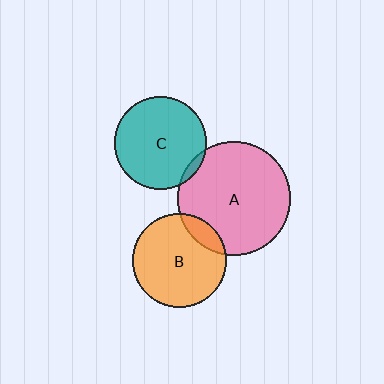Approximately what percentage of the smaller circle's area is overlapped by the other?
Approximately 5%.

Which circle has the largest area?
Circle A (pink).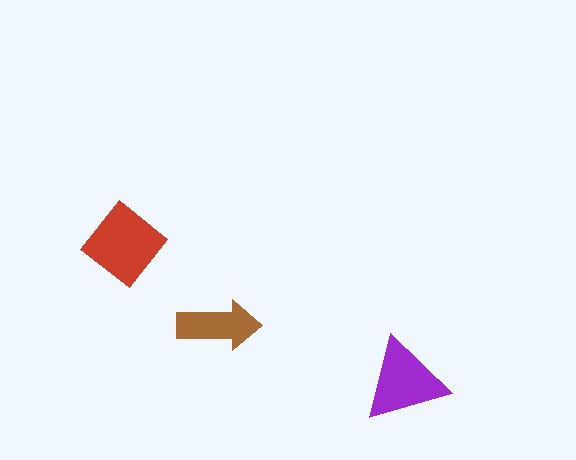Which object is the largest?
The red diamond.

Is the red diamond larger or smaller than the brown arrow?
Larger.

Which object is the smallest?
The brown arrow.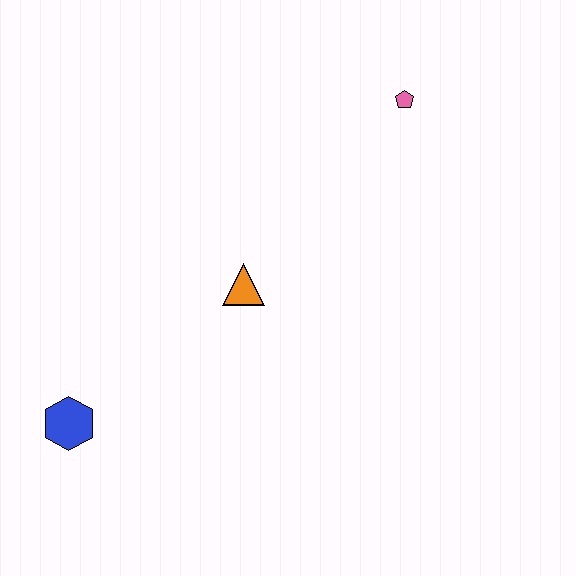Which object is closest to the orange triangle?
The blue hexagon is closest to the orange triangle.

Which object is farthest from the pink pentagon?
The blue hexagon is farthest from the pink pentagon.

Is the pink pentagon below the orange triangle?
No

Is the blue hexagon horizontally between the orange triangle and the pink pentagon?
No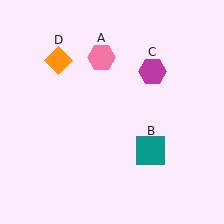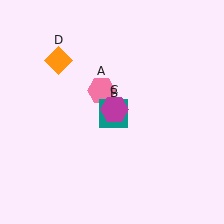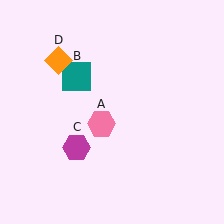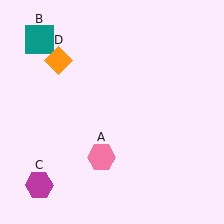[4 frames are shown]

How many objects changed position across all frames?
3 objects changed position: pink hexagon (object A), teal square (object B), magenta hexagon (object C).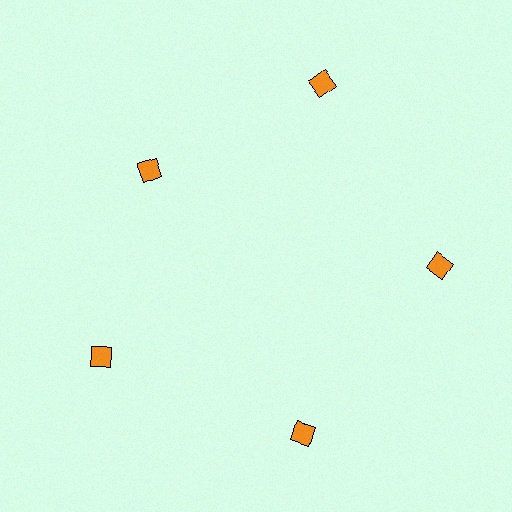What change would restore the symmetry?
The symmetry would be restored by moving it outward, back onto the ring so that all 5 diamonds sit at equal angles and equal distance from the center.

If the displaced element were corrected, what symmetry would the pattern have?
It would have 5-fold rotational symmetry — the pattern would map onto itself every 72 degrees.